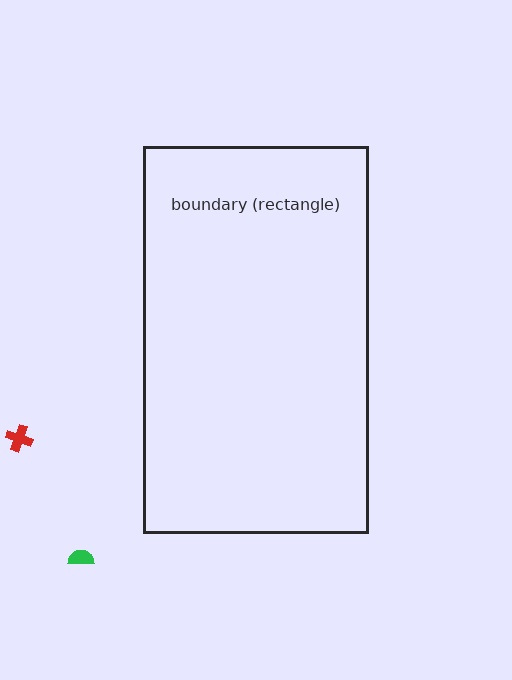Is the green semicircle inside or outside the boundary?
Outside.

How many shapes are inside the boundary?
0 inside, 2 outside.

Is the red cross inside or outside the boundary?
Outside.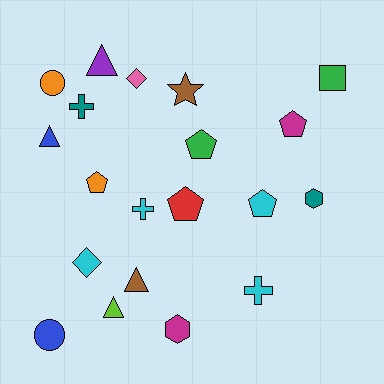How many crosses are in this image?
There are 3 crosses.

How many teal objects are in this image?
There are 2 teal objects.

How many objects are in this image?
There are 20 objects.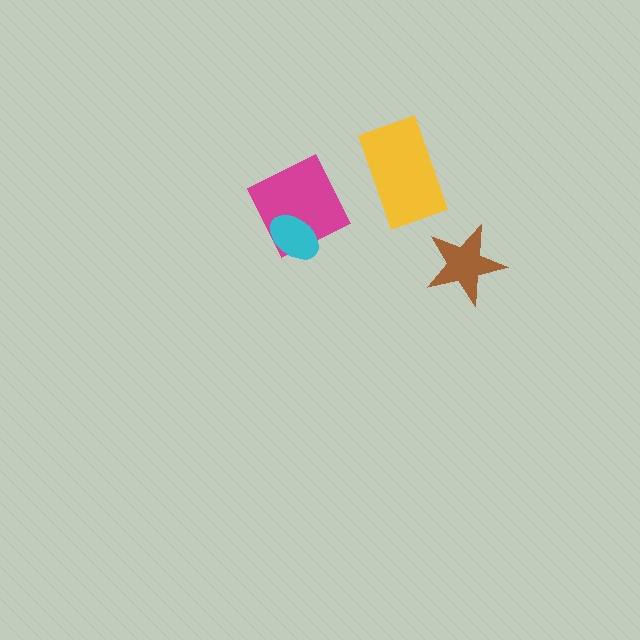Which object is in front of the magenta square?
The cyan ellipse is in front of the magenta square.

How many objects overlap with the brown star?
0 objects overlap with the brown star.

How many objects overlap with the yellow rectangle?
0 objects overlap with the yellow rectangle.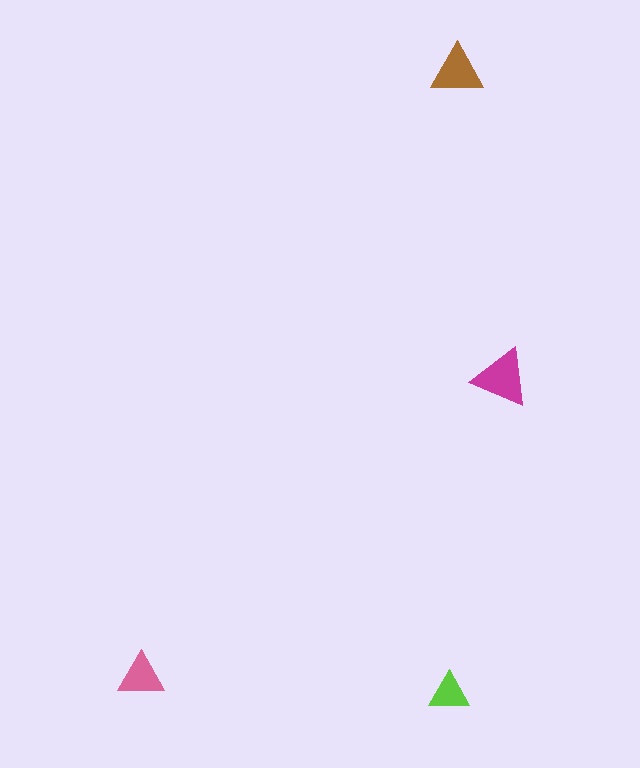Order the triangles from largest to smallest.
the magenta one, the brown one, the pink one, the lime one.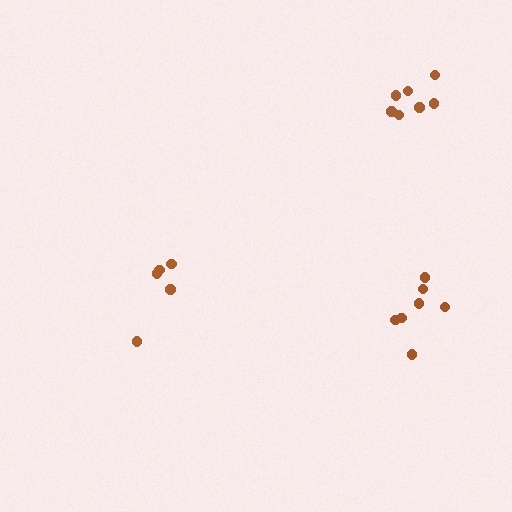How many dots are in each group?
Group 1: 5 dots, Group 2: 7 dots, Group 3: 7 dots (19 total).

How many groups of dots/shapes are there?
There are 3 groups.